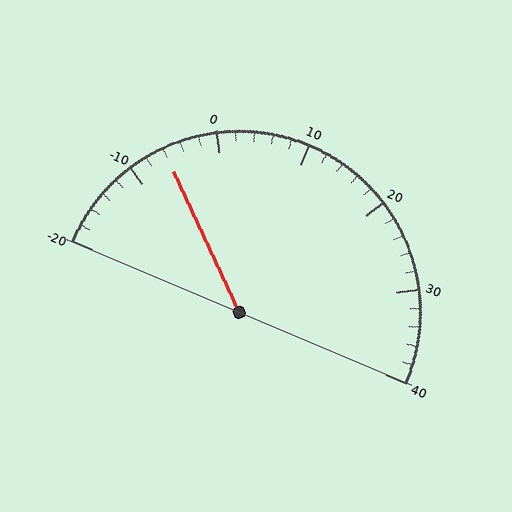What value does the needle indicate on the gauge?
The needle indicates approximately -6.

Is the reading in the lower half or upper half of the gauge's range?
The reading is in the lower half of the range (-20 to 40).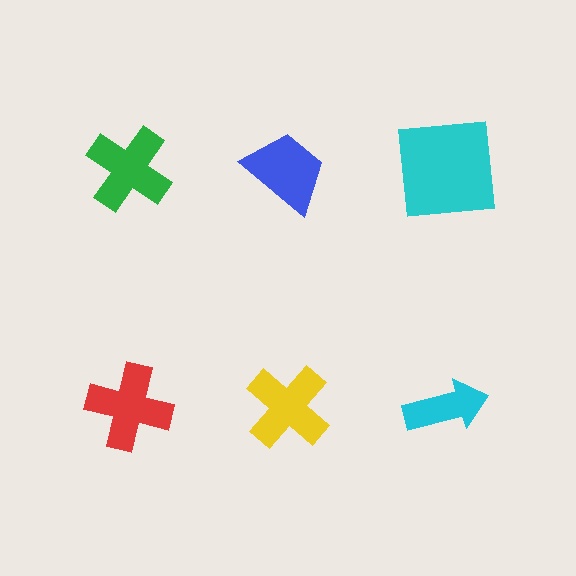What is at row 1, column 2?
A blue trapezoid.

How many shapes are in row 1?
3 shapes.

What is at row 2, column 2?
A yellow cross.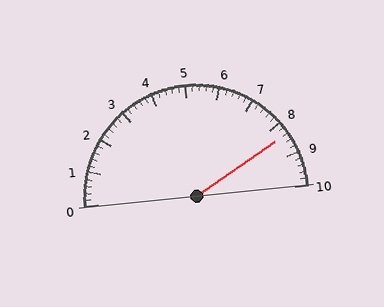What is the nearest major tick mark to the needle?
The nearest major tick mark is 8.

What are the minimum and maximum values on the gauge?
The gauge ranges from 0 to 10.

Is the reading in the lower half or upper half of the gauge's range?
The reading is in the upper half of the range (0 to 10).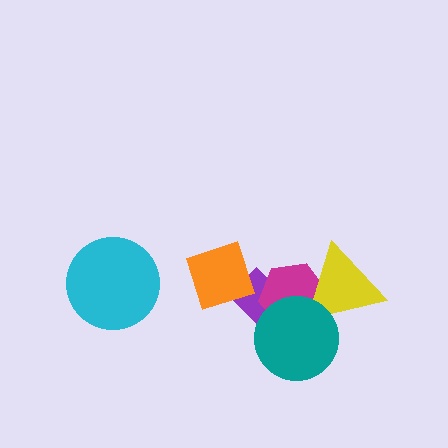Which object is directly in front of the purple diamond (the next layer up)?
The magenta hexagon is directly in front of the purple diamond.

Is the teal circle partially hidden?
No, no other shape covers it.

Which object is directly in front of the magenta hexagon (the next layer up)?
The yellow triangle is directly in front of the magenta hexagon.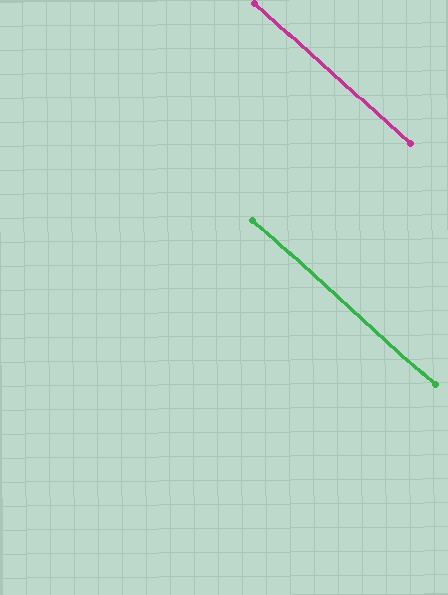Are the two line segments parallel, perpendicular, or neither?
Parallel — their directions differ by only 0.1°.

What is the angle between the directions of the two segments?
Approximately 0 degrees.